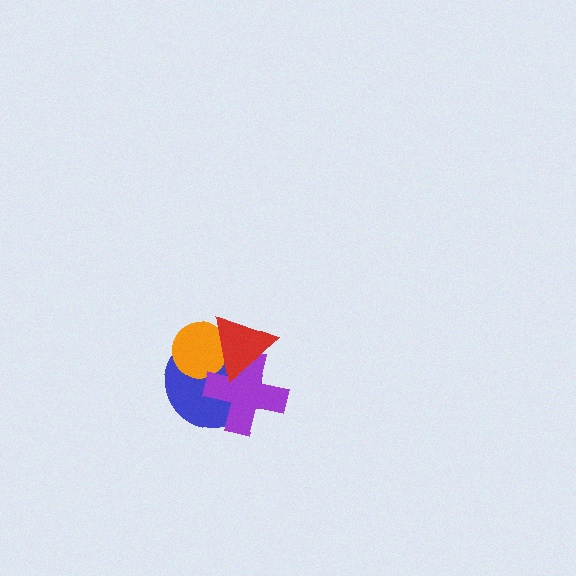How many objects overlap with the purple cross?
2 objects overlap with the purple cross.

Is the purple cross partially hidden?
Yes, it is partially covered by another shape.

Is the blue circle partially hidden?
Yes, it is partially covered by another shape.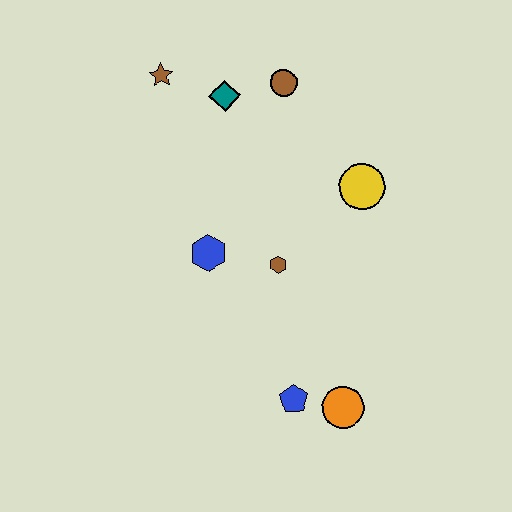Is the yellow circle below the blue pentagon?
No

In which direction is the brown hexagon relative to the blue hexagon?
The brown hexagon is to the right of the blue hexagon.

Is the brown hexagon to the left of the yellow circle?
Yes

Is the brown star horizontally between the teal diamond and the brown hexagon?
No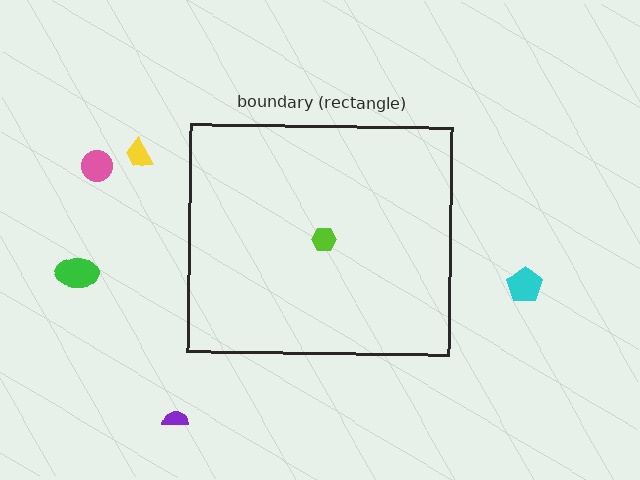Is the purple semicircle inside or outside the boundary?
Outside.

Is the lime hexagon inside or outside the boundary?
Inside.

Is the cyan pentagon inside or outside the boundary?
Outside.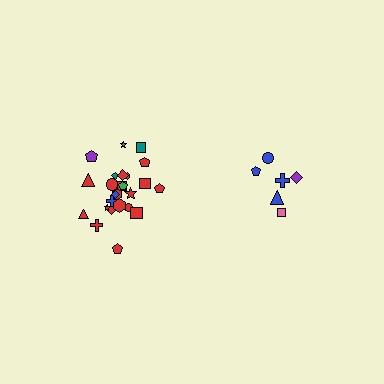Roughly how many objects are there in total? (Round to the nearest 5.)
Roughly 30 objects in total.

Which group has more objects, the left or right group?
The left group.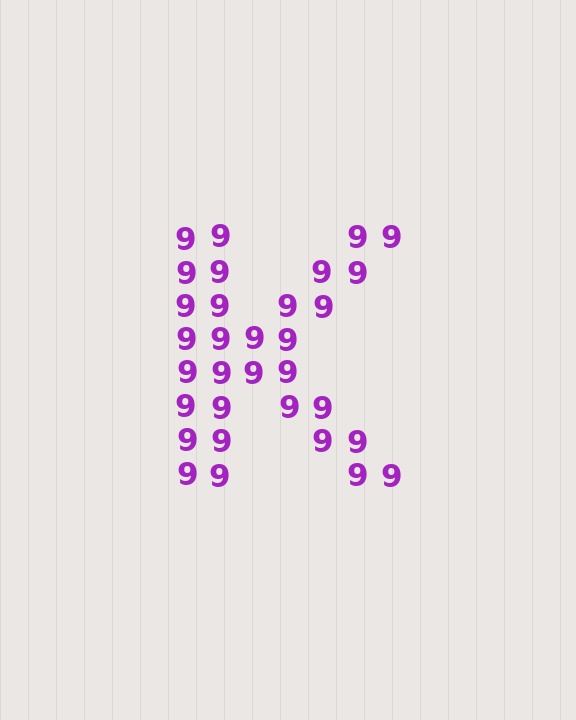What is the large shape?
The large shape is the letter K.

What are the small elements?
The small elements are digit 9's.